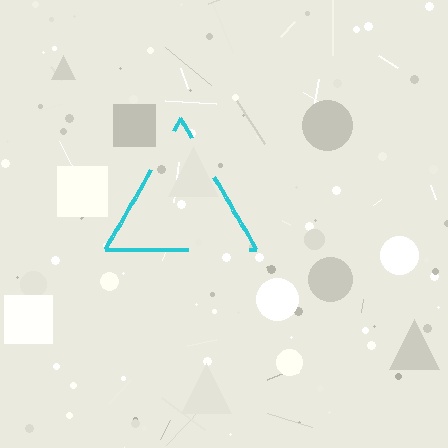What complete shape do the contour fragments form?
The contour fragments form a triangle.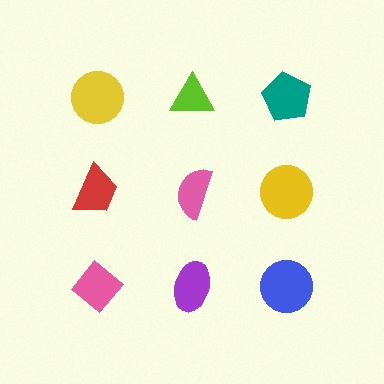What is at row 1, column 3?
A teal pentagon.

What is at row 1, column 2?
A lime triangle.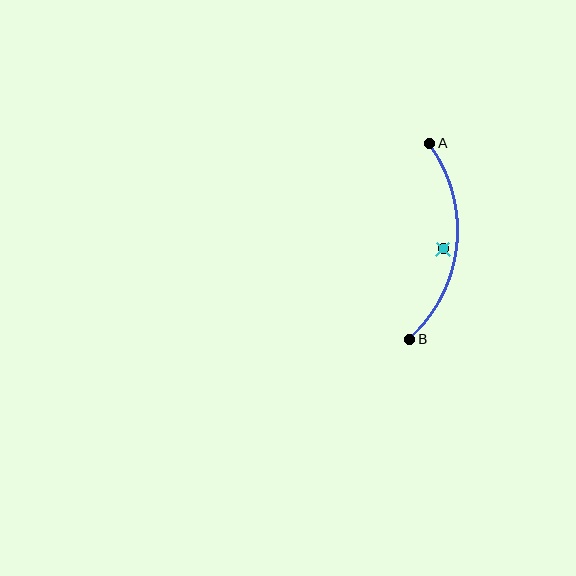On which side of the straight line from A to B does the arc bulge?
The arc bulges to the right of the straight line connecting A and B.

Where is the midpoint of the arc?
The arc midpoint is the point on the curve farthest from the straight line joining A and B. It sits to the right of that line.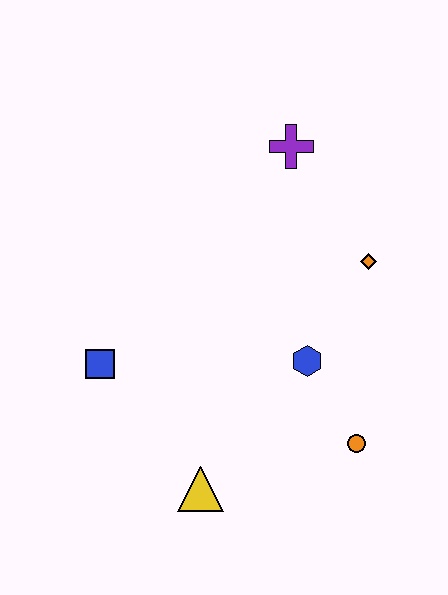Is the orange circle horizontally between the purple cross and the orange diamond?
Yes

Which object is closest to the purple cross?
The orange diamond is closest to the purple cross.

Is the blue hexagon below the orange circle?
No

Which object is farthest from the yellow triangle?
The purple cross is farthest from the yellow triangle.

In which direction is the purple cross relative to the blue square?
The purple cross is above the blue square.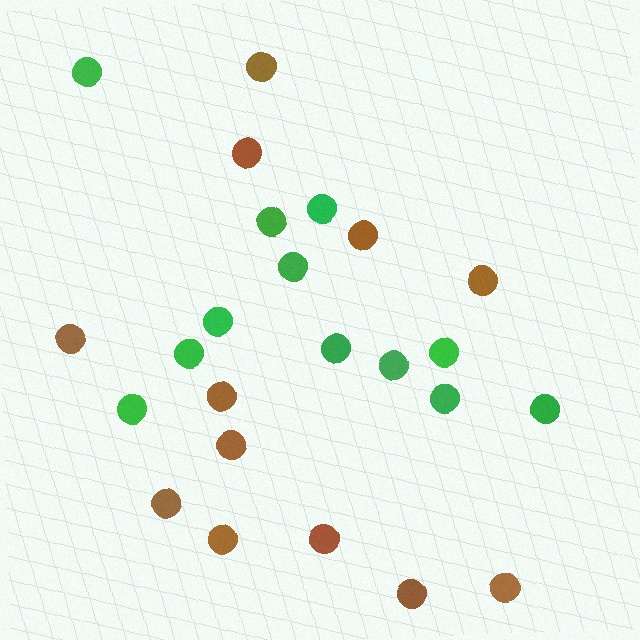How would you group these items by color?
There are 2 groups: one group of brown circles (12) and one group of green circles (12).